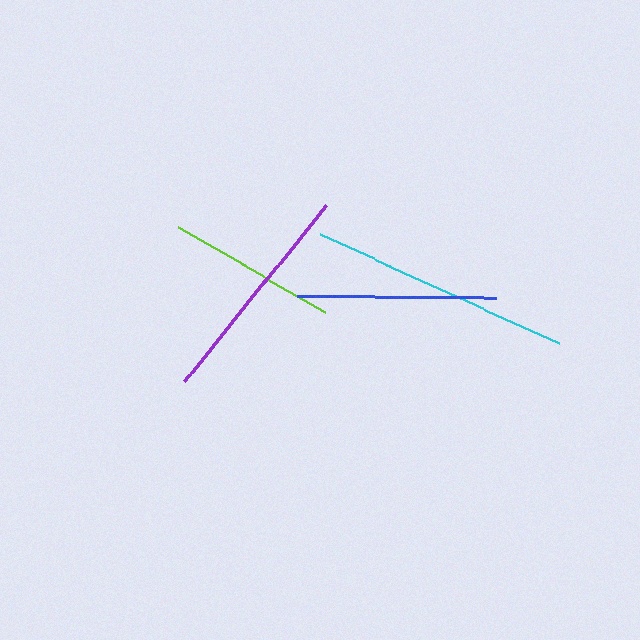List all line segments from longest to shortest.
From longest to shortest: cyan, purple, blue, lime.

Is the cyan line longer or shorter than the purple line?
The cyan line is longer than the purple line.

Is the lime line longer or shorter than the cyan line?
The cyan line is longer than the lime line.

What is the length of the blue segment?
The blue segment is approximately 199 pixels long.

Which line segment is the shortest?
The lime line is the shortest at approximately 171 pixels.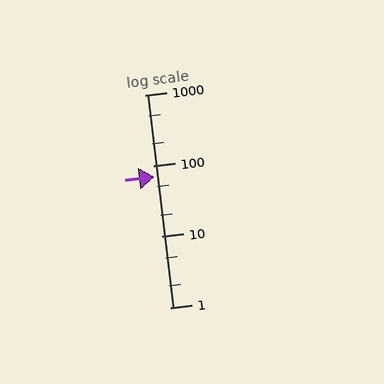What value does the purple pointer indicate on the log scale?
The pointer indicates approximately 70.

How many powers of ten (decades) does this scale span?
The scale spans 3 decades, from 1 to 1000.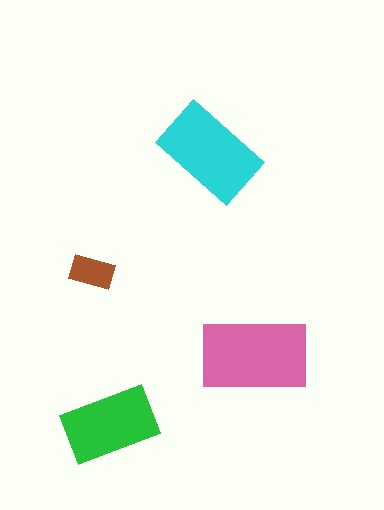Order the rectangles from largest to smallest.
the pink one, the cyan one, the green one, the brown one.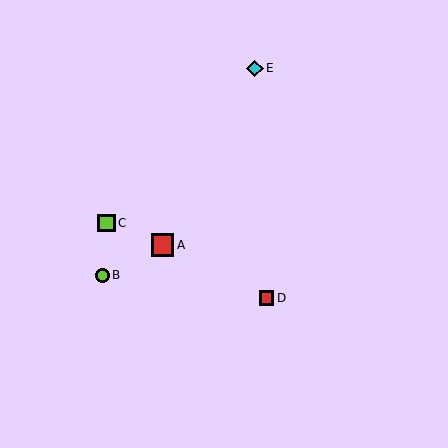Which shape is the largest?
The red square (labeled A) is the largest.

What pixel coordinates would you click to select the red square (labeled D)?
Click at (267, 298) to select the red square D.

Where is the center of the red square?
The center of the red square is at (163, 245).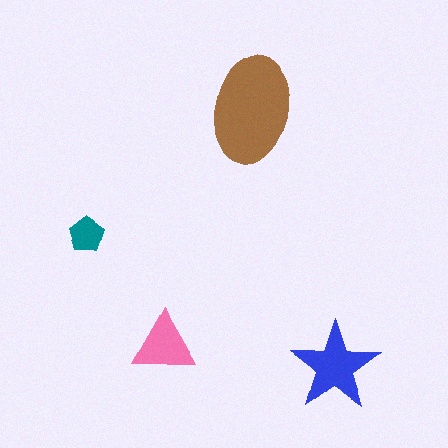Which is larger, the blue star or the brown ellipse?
The brown ellipse.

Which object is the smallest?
The teal pentagon.